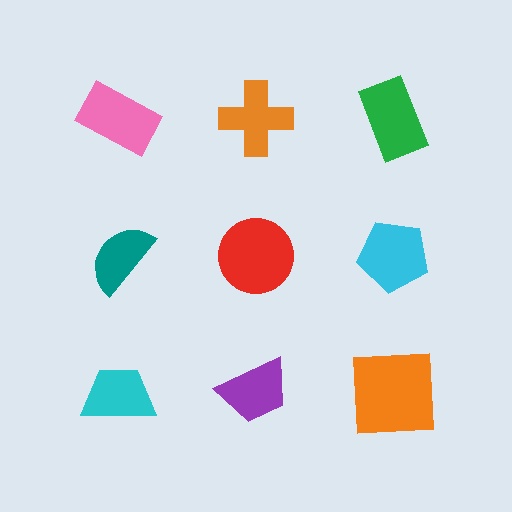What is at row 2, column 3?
A cyan pentagon.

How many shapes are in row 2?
3 shapes.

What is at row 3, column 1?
A cyan trapezoid.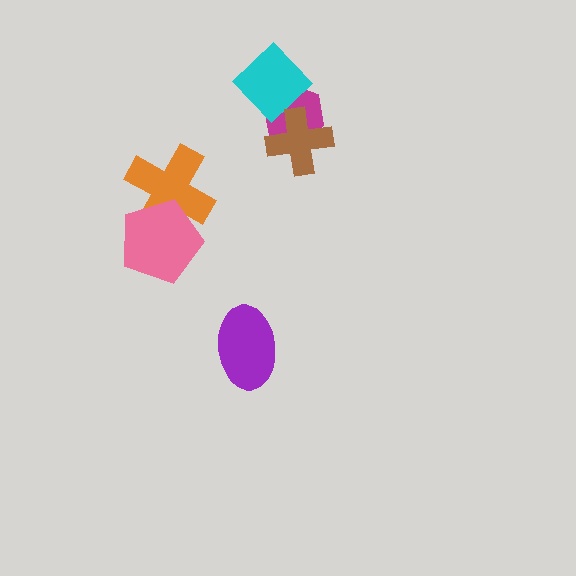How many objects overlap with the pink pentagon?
1 object overlaps with the pink pentagon.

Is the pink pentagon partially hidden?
No, no other shape covers it.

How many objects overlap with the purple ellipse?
0 objects overlap with the purple ellipse.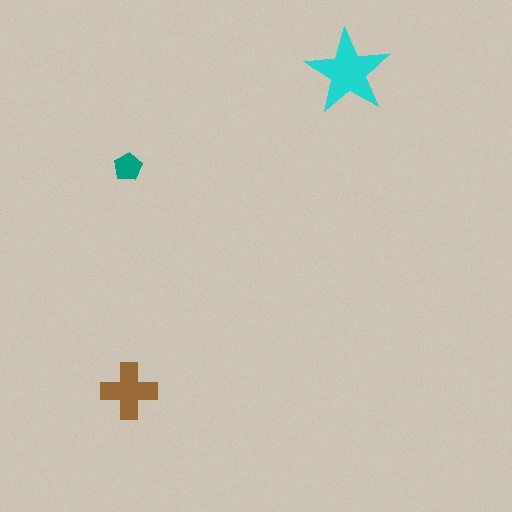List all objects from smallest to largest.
The teal pentagon, the brown cross, the cyan star.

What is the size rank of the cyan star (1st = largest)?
1st.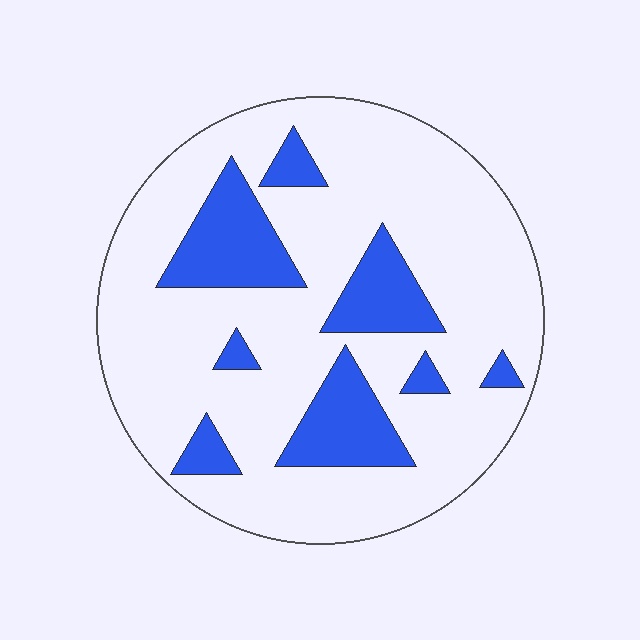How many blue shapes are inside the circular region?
8.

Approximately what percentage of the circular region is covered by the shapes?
Approximately 20%.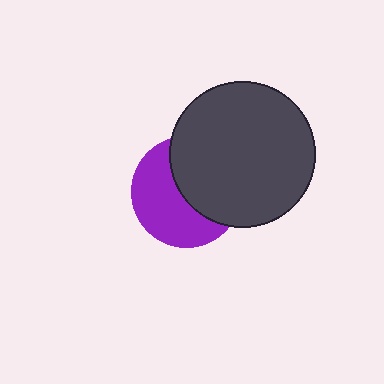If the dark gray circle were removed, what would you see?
You would see the complete purple circle.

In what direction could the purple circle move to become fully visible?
The purple circle could move left. That would shift it out from behind the dark gray circle entirely.